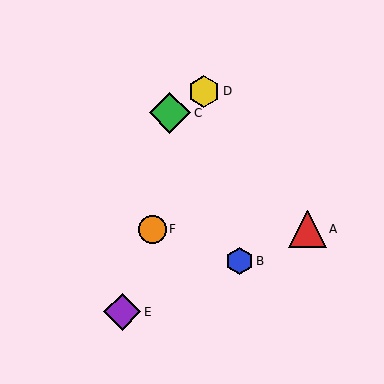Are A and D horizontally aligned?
No, A is at y≈229 and D is at y≈91.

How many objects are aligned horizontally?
2 objects (A, F) are aligned horizontally.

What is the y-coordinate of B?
Object B is at y≈261.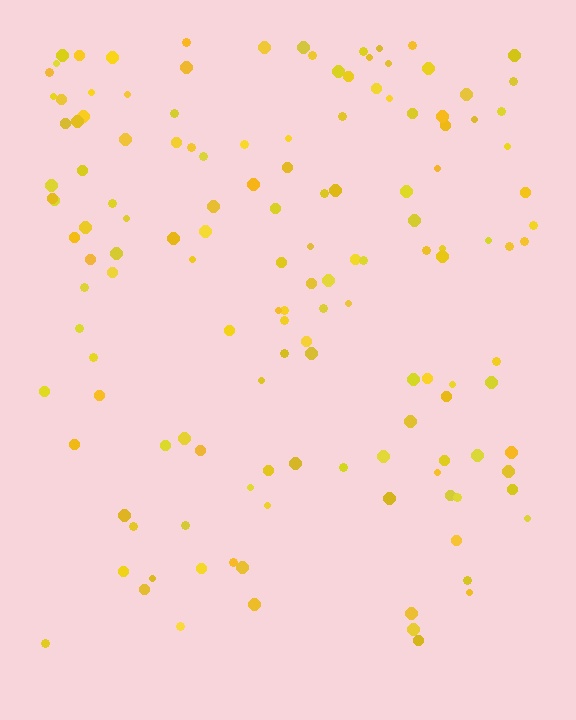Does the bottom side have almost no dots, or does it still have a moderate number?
Still a moderate number, just noticeably fewer than the top.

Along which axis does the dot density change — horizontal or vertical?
Vertical.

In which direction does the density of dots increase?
From bottom to top, with the top side densest.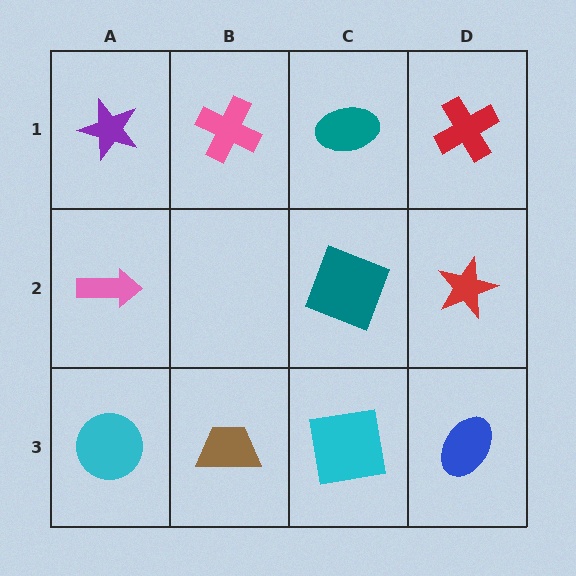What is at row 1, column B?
A pink cross.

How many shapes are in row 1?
4 shapes.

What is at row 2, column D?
A red star.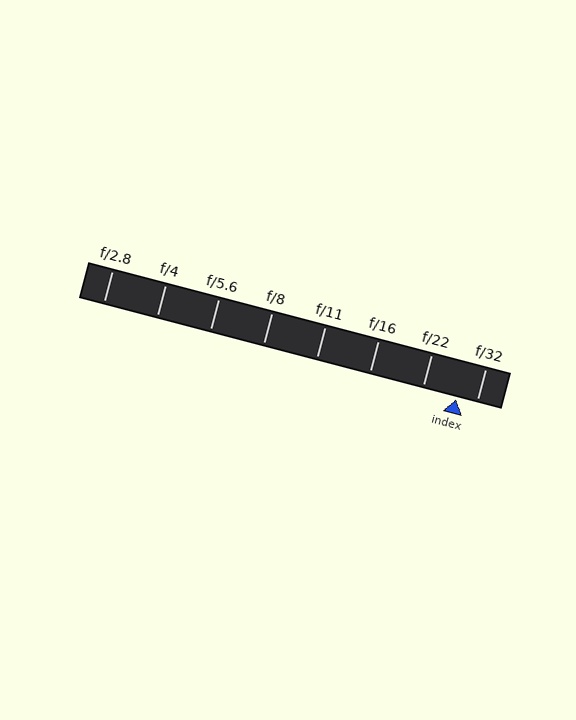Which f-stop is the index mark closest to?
The index mark is closest to f/32.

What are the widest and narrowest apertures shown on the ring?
The widest aperture shown is f/2.8 and the narrowest is f/32.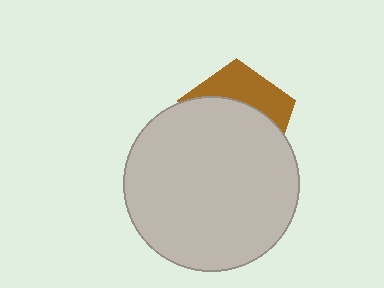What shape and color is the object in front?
The object in front is a light gray circle.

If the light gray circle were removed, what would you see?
You would see the complete brown pentagon.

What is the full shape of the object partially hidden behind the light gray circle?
The partially hidden object is a brown pentagon.